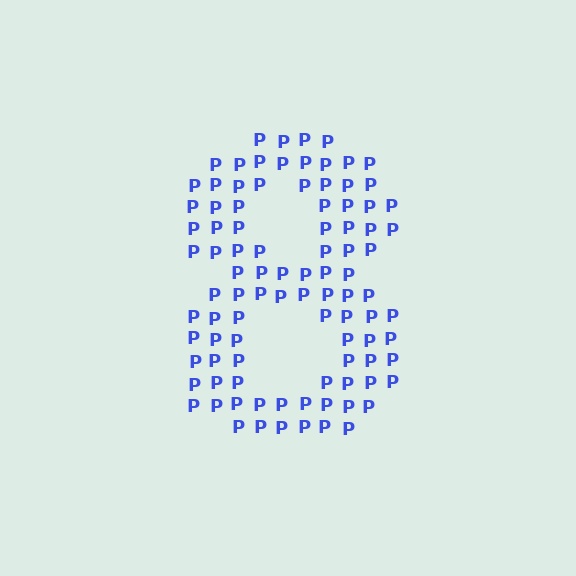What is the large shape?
The large shape is the digit 8.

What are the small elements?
The small elements are letter P's.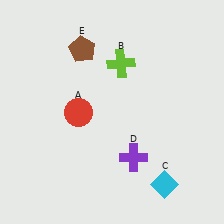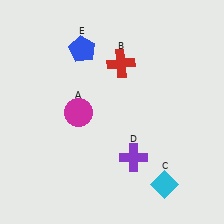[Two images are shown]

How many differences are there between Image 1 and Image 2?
There are 3 differences between the two images.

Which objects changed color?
A changed from red to magenta. B changed from lime to red. E changed from brown to blue.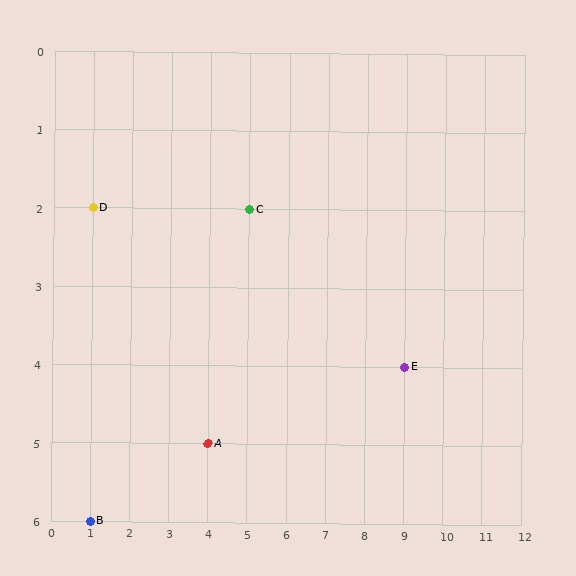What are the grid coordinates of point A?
Point A is at grid coordinates (4, 5).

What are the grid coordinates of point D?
Point D is at grid coordinates (1, 2).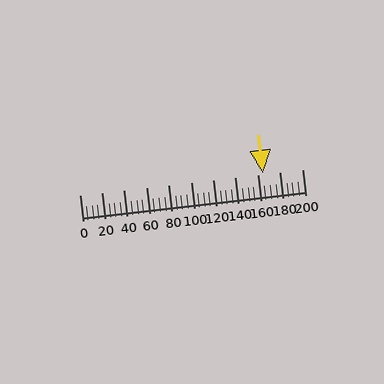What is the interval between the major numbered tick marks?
The major tick marks are spaced 20 units apart.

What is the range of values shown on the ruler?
The ruler shows values from 0 to 200.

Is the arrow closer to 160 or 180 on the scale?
The arrow is closer to 160.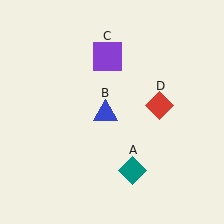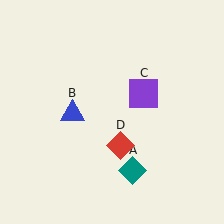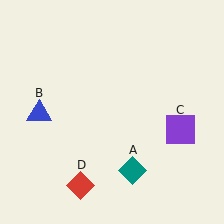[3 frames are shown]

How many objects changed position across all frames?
3 objects changed position: blue triangle (object B), purple square (object C), red diamond (object D).